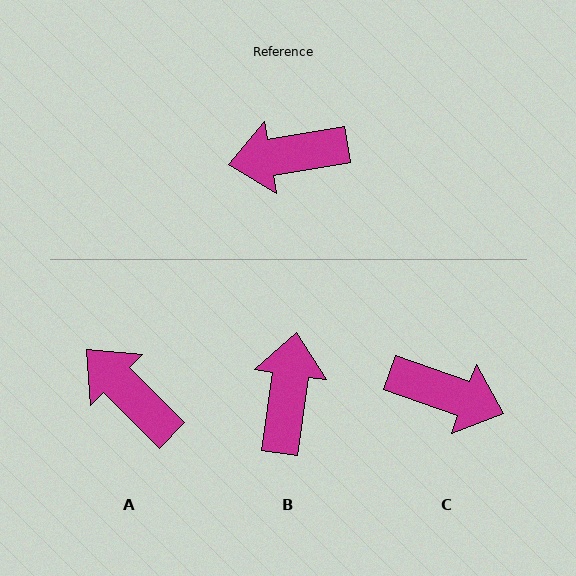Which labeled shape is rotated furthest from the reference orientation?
C, about 151 degrees away.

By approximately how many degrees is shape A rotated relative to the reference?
Approximately 55 degrees clockwise.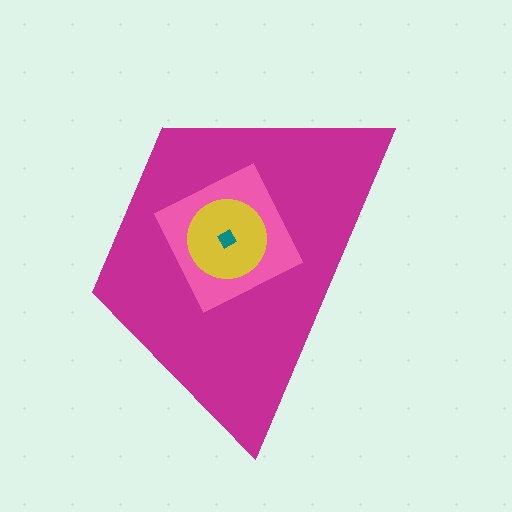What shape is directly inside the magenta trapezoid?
The pink square.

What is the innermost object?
The teal diamond.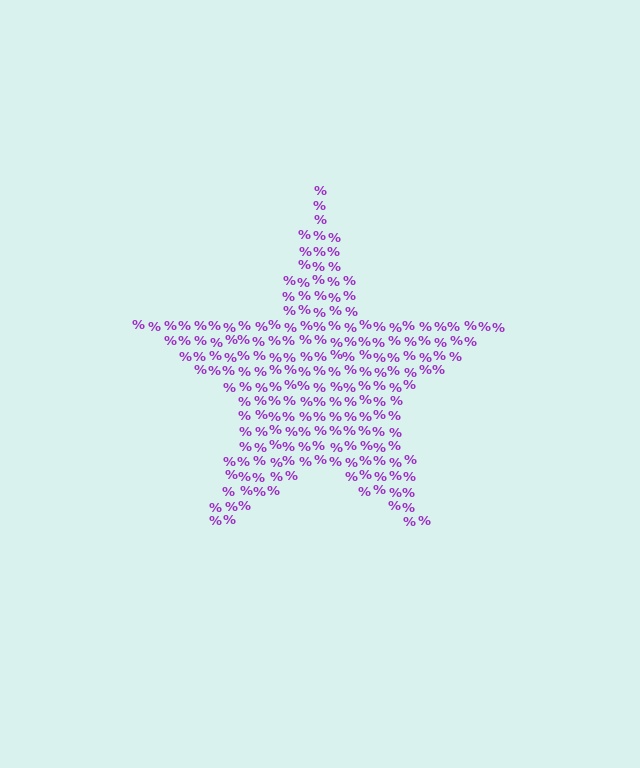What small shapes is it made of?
It is made of small percent signs.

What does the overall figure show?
The overall figure shows a star.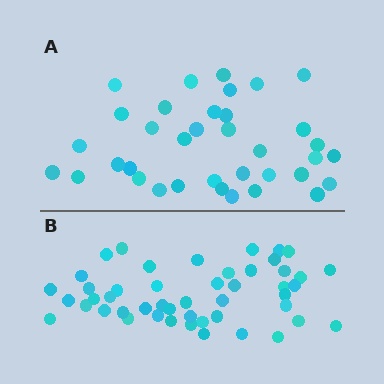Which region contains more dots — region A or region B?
Region B (the bottom region) has more dots.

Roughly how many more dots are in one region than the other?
Region B has roughly 12 or so more dots than region A.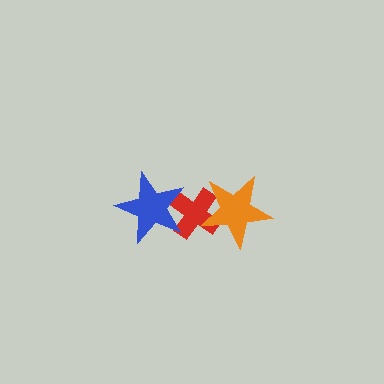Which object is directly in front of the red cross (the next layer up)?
The blue star is directly in front of the red cross.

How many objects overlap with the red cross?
2 objects overlap with the red cross.